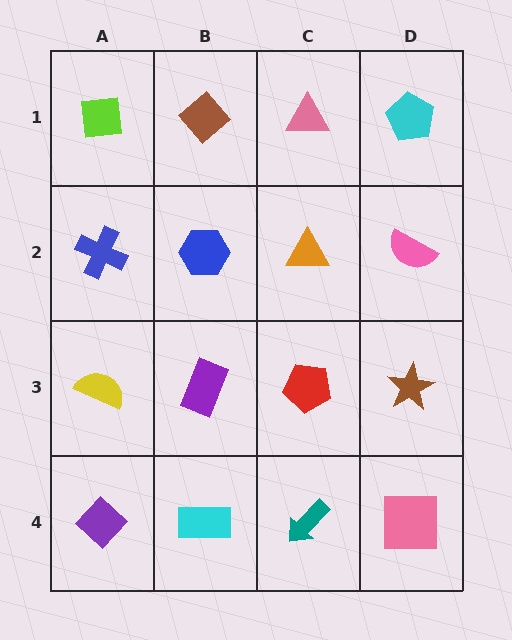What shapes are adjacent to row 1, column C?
An orange triangle (row 2, column C), a brown diamond (row 1, column B), a cyan pentagon (row 1, column D).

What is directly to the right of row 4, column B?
A teal arrow.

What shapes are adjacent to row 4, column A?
A yellow semicircle (row 3, column A), a cyan rectangle (row 4, column B).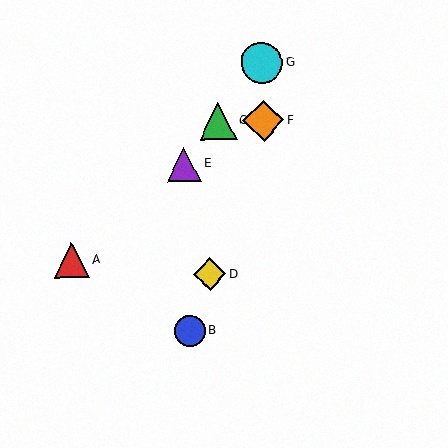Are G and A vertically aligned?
No, G is at x≈262 and A is at x≈72.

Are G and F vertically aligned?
Yes, both are at x≈262.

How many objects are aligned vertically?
2 objects (F, G) are aligned vertically.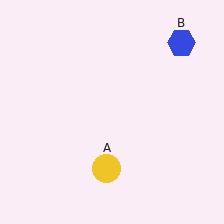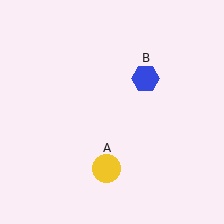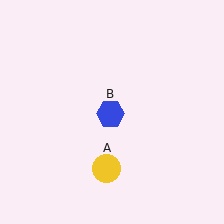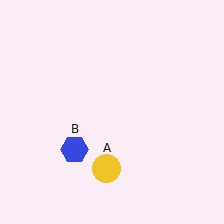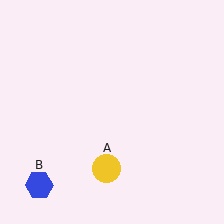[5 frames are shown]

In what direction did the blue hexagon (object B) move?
The blue hexagon (object B) moved down and to the left.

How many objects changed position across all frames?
1 object changed position: blue hexagon (object B).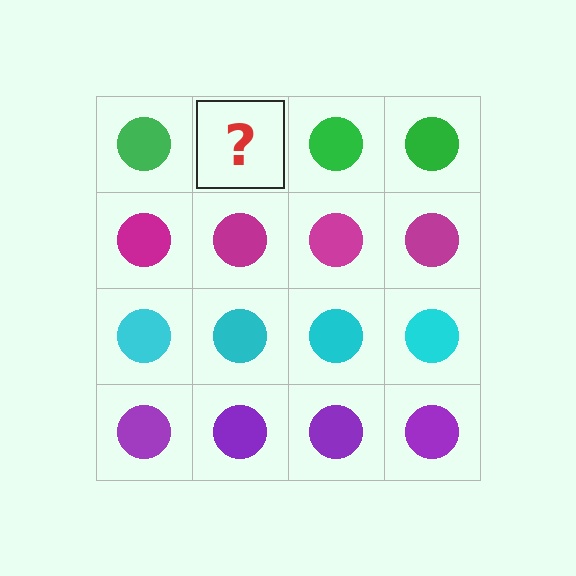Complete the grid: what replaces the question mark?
The question mark should be replaced with a green circle.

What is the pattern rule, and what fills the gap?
The rule is that each row has a consistent color. The gap should be filled with a green circle.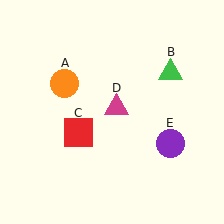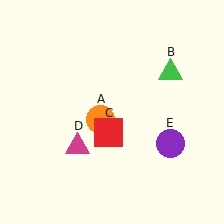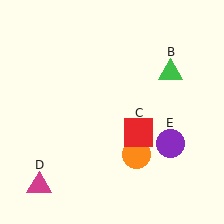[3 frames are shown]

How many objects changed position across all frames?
3 objects changed position: orange circle (object A), red square (object C), magenta triangle (object D).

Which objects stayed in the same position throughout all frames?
Green triangle (object B) and purple circle (object E) remained stationary.